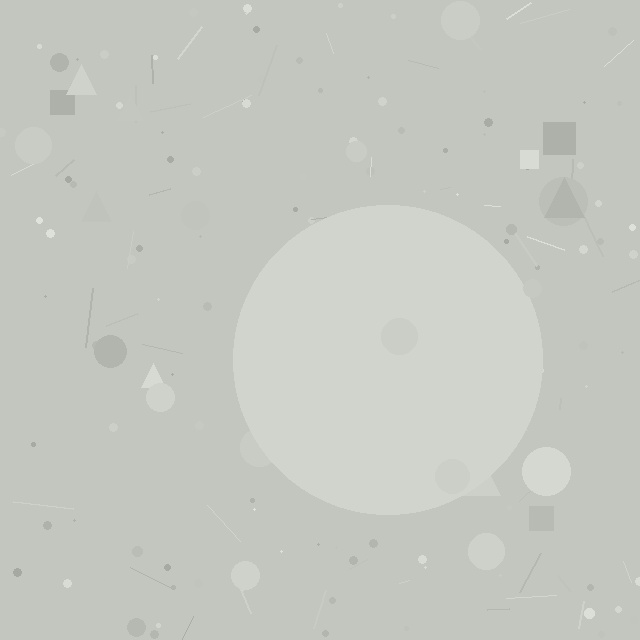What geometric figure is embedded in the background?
A circle is embedded in the background.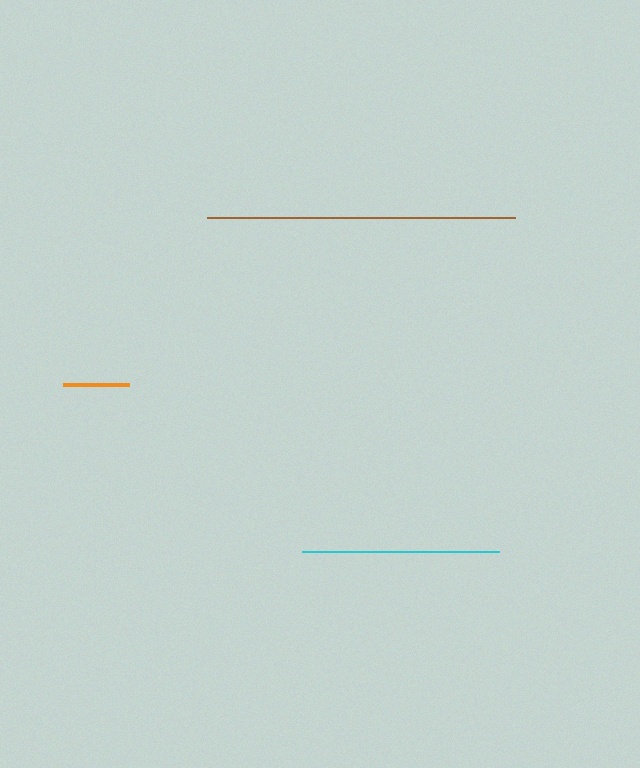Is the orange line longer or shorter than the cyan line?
The cyan line is longer than the orange line.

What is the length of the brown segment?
The brown segment is approximately 309 pixels long.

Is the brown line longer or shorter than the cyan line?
The brown line is longer than the cyan line.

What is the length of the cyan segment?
The cyan segment is approximately 197 pixels long.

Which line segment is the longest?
The brown line is the longest at approximately 309 pixels.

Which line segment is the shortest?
The orange line is the shortest at approximately 66 pixels.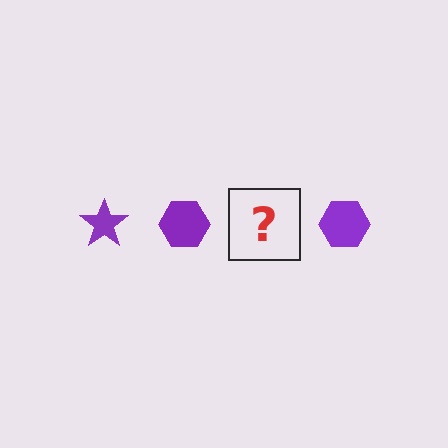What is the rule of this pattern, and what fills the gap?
The rule is that the pattern cycles through star, hexagon shapes in purple. The gap should be filled with a purple star.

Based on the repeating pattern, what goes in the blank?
The blank should be a purple star.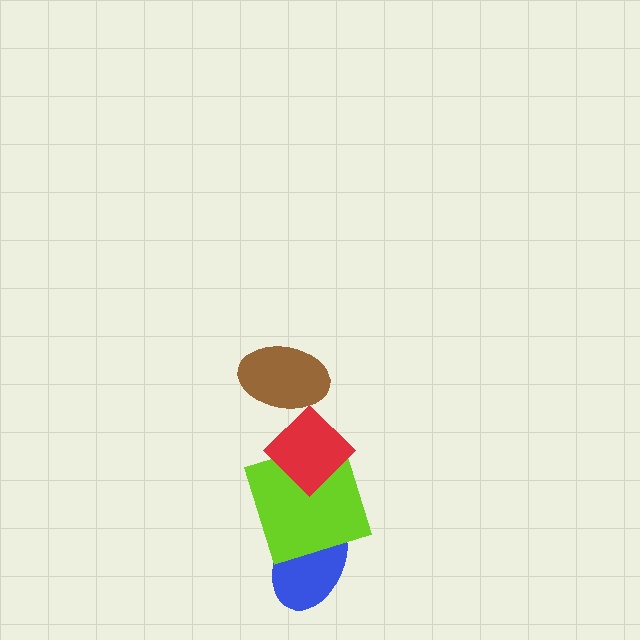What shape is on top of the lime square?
The red diamond is on top of the lime square.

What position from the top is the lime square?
The lime square is 3rd from the top.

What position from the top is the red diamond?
The red diamond is 2nd from the top.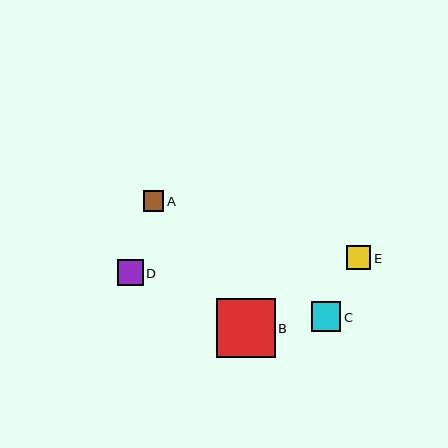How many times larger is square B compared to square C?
Square B is approximately 2.0 times the size of square C.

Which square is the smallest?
Square A is the smallest with a size of approximately 20 pixels.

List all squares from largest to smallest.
From largest to smallest: B, C, D, E, A.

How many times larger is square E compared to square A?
Square E is approximately 1.2 times the size of square A.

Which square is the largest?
Square B is the largest with a size of approximately 59 pixels.